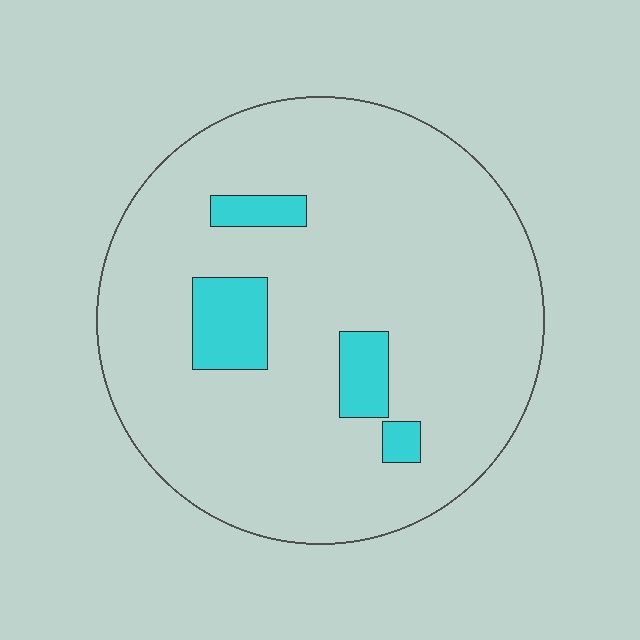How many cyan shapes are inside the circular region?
4.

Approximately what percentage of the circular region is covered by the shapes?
Approximately 10%.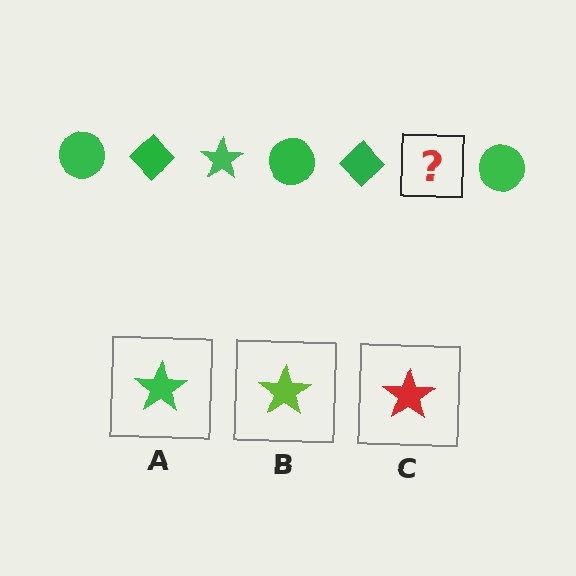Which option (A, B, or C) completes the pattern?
A.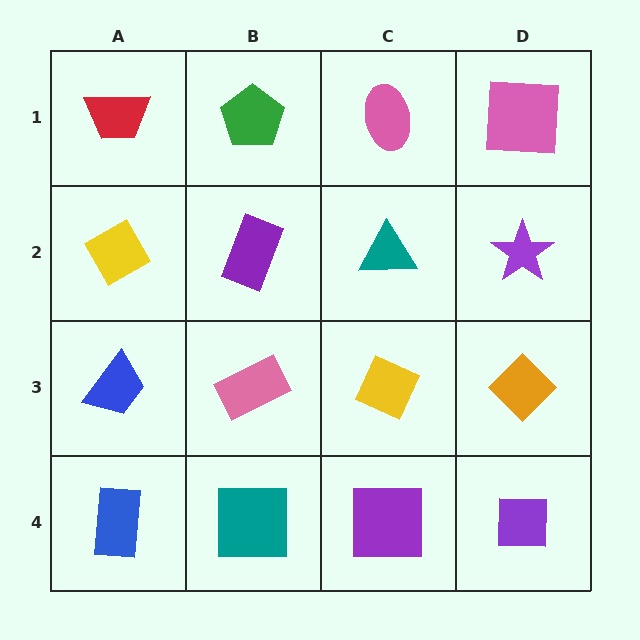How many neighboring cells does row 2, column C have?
4.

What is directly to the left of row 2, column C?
A purple rectangle.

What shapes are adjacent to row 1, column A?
A yellow diamond (row 2, column A), a green pentagon (row 1, column B).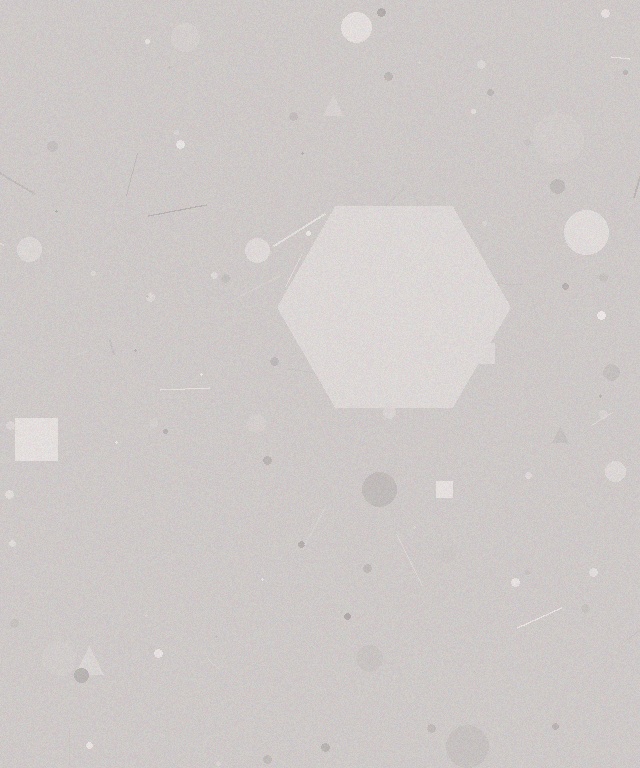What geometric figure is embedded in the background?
A hexagon is embedded in the background.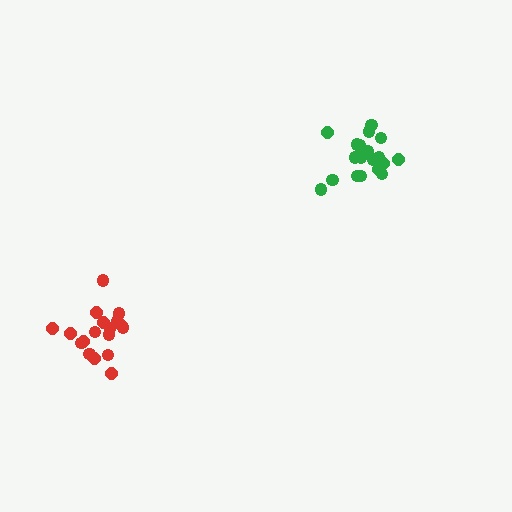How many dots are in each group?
Group 1: 20 dots, Group 2: 18 dots (38 total).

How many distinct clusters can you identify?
There are 2 distinct clusters.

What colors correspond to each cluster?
The clusters are colored: green, red.